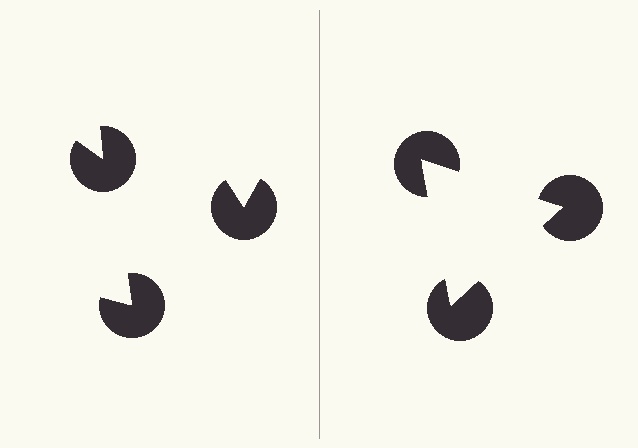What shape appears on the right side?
An illusory triangle.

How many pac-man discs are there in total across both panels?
6 — 3 on each side.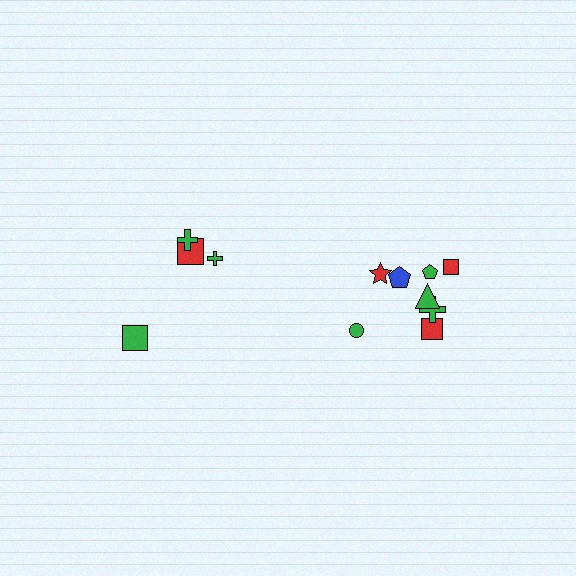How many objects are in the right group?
There are 8 objects.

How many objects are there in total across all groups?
There are 12 objects.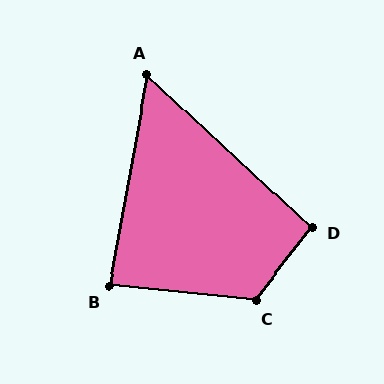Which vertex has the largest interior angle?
C, at approximately 122 degrees.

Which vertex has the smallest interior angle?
A, at approximately 58 degrees.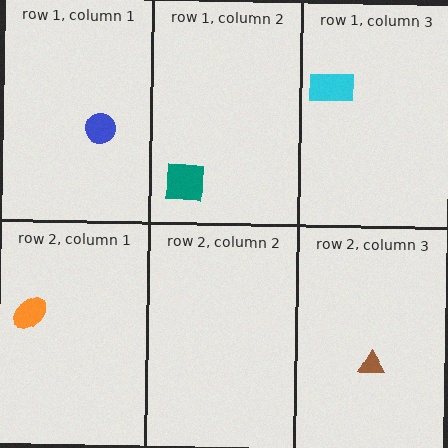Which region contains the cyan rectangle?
The row 1, column 3 region.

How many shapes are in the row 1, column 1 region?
1.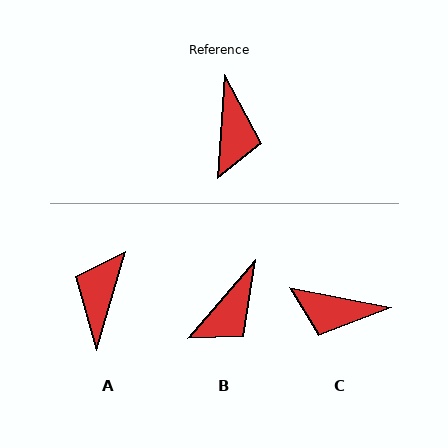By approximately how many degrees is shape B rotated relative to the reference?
Approximately 37 degrees clockwise.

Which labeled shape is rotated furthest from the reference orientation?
A, about 168 degrees away.